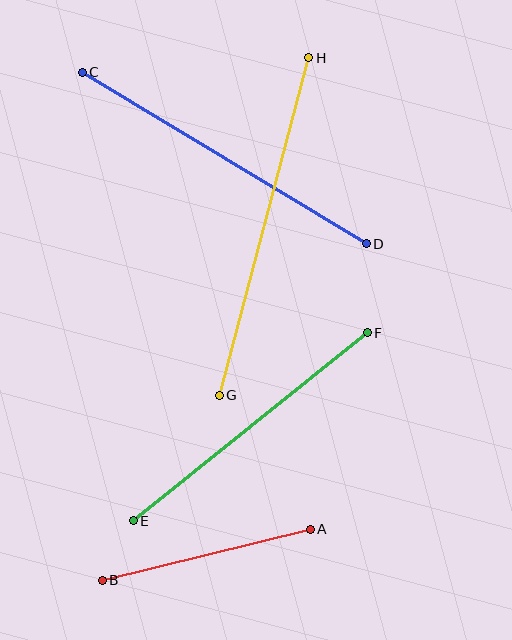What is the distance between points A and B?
The distance is approximately 214 pixels.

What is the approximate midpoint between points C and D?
The midpoint is at approximately (224, 158) pixels.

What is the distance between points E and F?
The distance is approximately 300 pixels.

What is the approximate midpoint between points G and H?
The midpoint is at approximately (264, 227) pixels.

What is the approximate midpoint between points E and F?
The midpoint is at approximately (250, 427) pixels.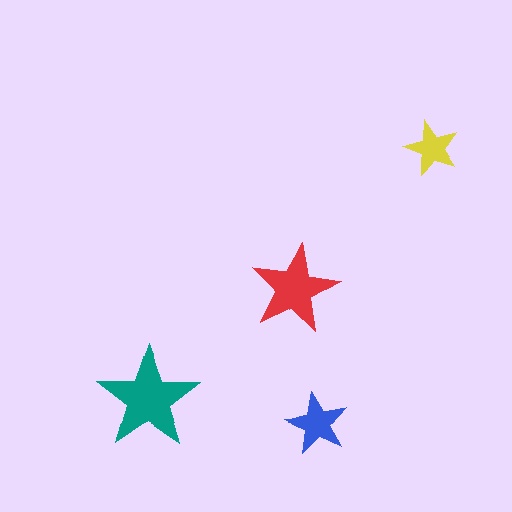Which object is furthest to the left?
The teal star is leftmost.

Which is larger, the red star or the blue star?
The red one.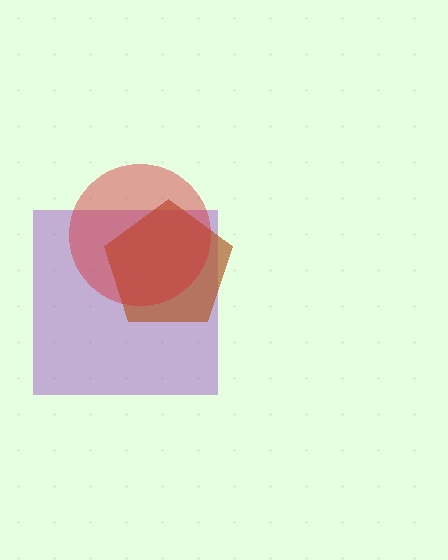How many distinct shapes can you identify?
There are 3 distinct shapes: a purple square, a brown pentagon, a red circle.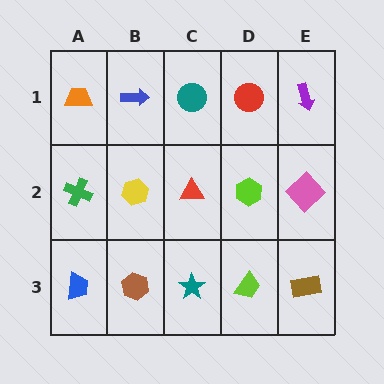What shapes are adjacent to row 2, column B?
A blue arrow (row 1, column B), a brown hexagon (row 3, column B), a green cross (row 2, column A), a red triangle (row 2, column C).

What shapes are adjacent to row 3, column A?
A green cross (row 2, column A), a brown hexagon (row 3, column B).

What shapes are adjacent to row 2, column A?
An orange trapezoid (row 1, column A), a blue trapezoid (row 3, column A), a yellow hexagon (row 2, column B).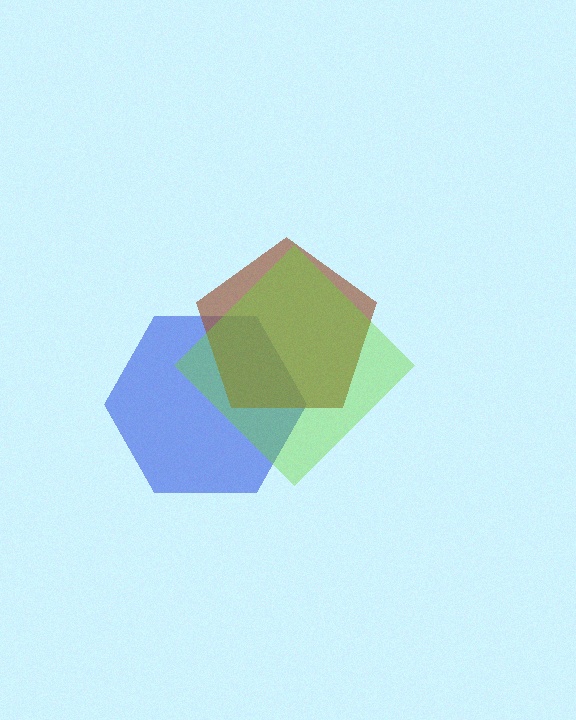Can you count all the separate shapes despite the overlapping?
Yes, there are 3 separate shapes.